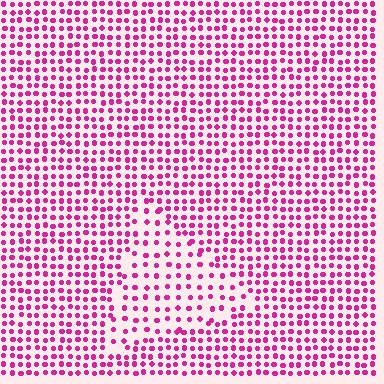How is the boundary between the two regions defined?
The boundary is defined by a change in element density (approximately 1.7x ratio). All elements are the same color, size, and shape.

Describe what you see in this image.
The image contains small magenta elements arranged at two different densities. A triangle-shaped region is visible where the elements are less densely packed than the surrounding area.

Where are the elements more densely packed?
The elements are more densely packed outside the triangle boundary.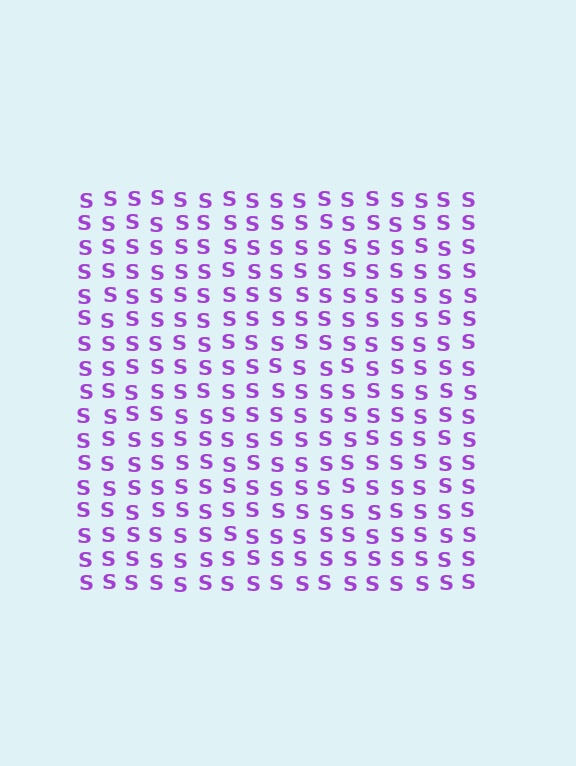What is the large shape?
The large shape is a square.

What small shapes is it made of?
It is made of small letter S's.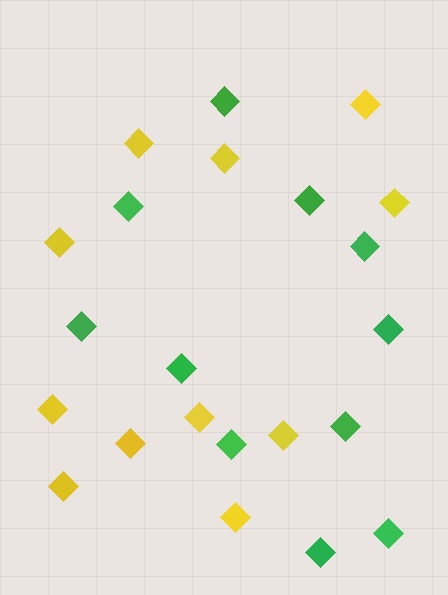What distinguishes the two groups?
There are 2 groups: one group of yellow diamonds (11) and one group of green diamonds (11).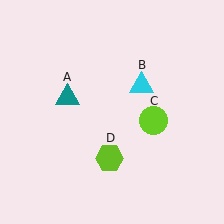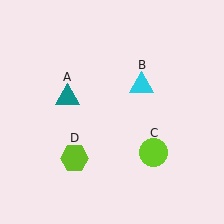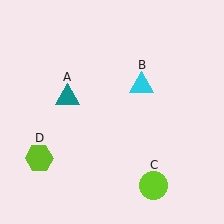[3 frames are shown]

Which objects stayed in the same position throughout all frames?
Teal triangle (object A) and cyan triangle (object B) remained stationary.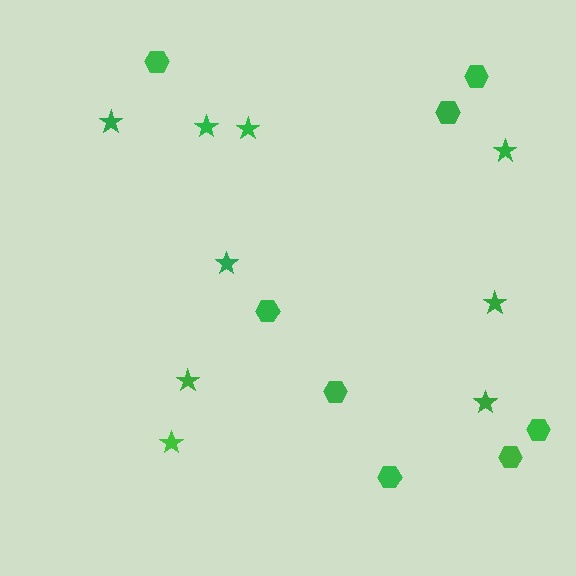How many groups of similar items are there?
There are 2 groups: one group of stars (9) and one group of hexagons (8).